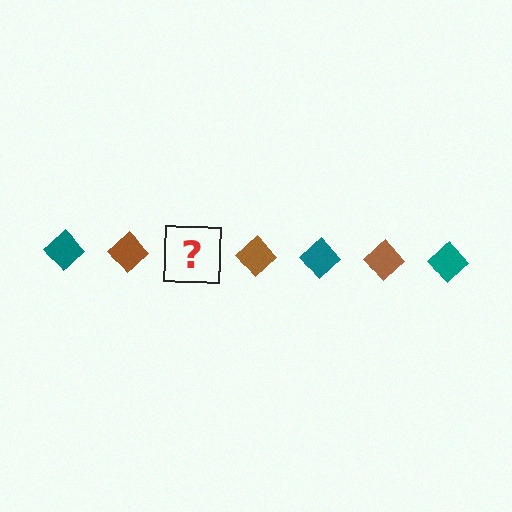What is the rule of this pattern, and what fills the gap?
The rule is that the pattern cycles through teal, brown diamonds. The gap should be filled with a teal diamond.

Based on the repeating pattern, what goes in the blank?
The blank should be a teal diamond.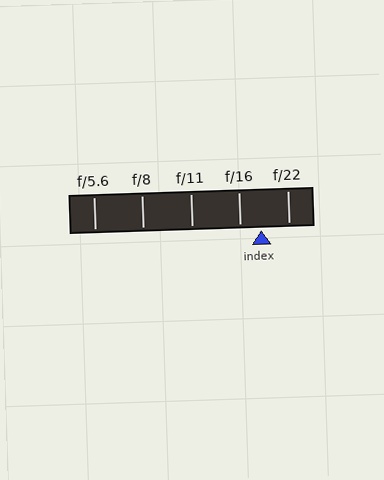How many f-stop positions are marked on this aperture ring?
There are 5 f-stop positions marked.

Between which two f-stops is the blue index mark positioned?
The index mark is between f/16 and f/22.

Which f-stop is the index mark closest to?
The index mark is closest to f/16.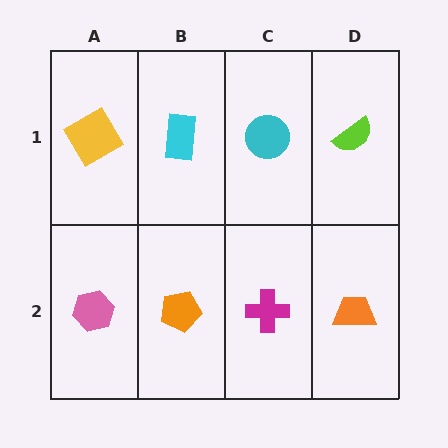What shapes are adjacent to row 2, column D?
A lime semicircle (row 1, column D), a magenta cross (row 2, column C).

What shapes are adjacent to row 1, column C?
A magenta cross (row 2, column C), a cyan rectangle (row 1, column B), a lime semicircle (row 1, column D).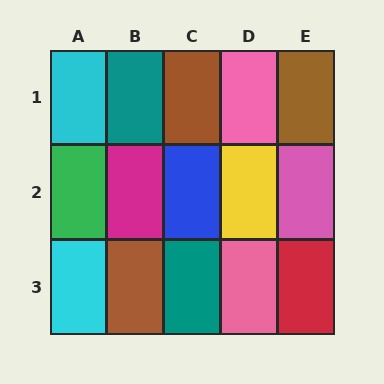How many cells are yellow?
1 cell is yellow.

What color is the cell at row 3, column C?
Teal.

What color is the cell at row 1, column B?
Teal.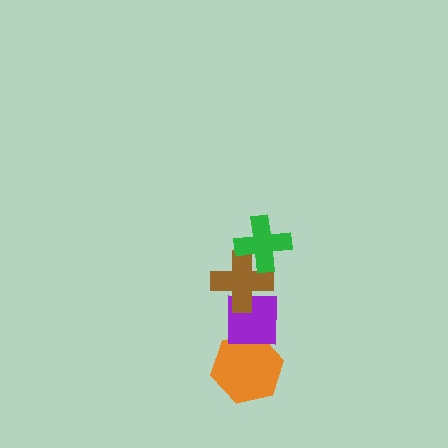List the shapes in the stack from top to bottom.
From top to bottom: the green cross, the brown cross, the purple square, the orange hexagon.